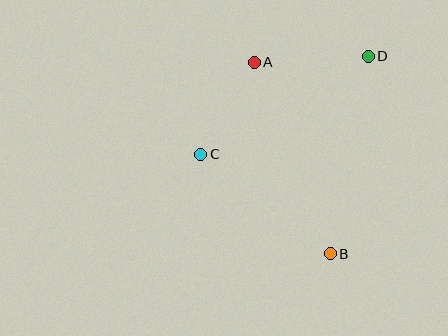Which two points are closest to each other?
Points A and C are closest to each other.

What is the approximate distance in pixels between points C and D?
The distance between C and D is approximately 194 pixels.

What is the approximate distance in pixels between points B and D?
The distance between B and D is approximately 201 pixels.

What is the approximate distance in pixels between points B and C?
The distance between B and C is approximately 163 pixels.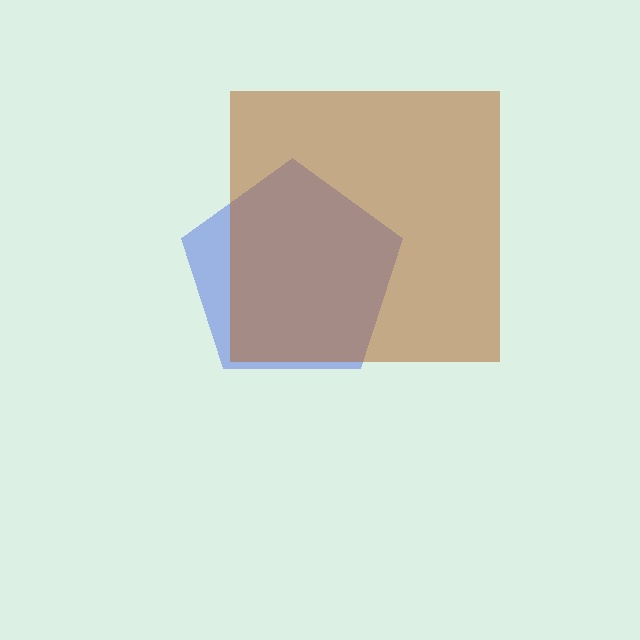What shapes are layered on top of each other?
The layered shapes are: a blue pentagon, a brown square.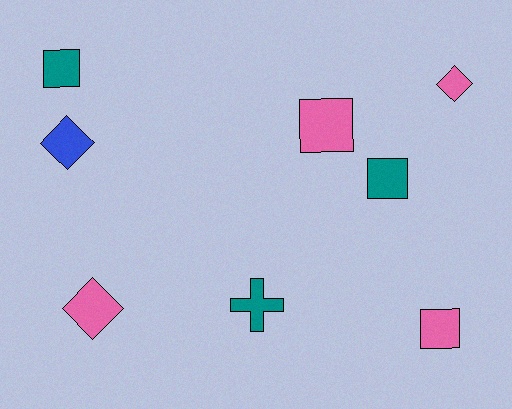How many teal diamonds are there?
There are no teal diamonds.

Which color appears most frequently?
Pink, with 4 objects.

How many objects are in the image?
There are 8 objects.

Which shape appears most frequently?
Square, with 4 objects.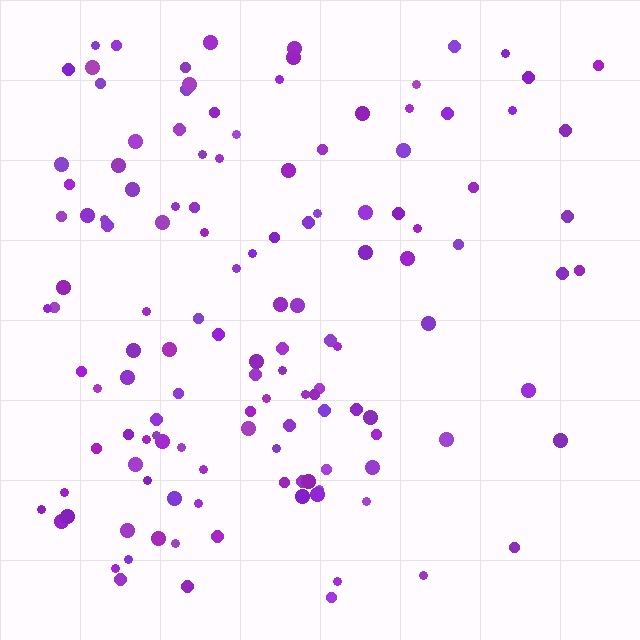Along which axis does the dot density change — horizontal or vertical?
Horizontal.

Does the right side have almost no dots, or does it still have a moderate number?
Still a moderate number, just noticeably fewer than the left.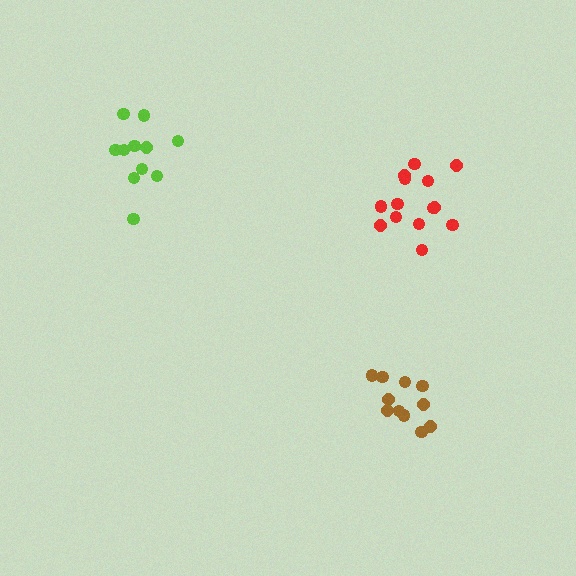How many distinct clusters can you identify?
There are 3 distinct clusters.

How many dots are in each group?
Group 1: 14 dots, Group 2: 11 dots, Group 3: 11 dots (36 total).